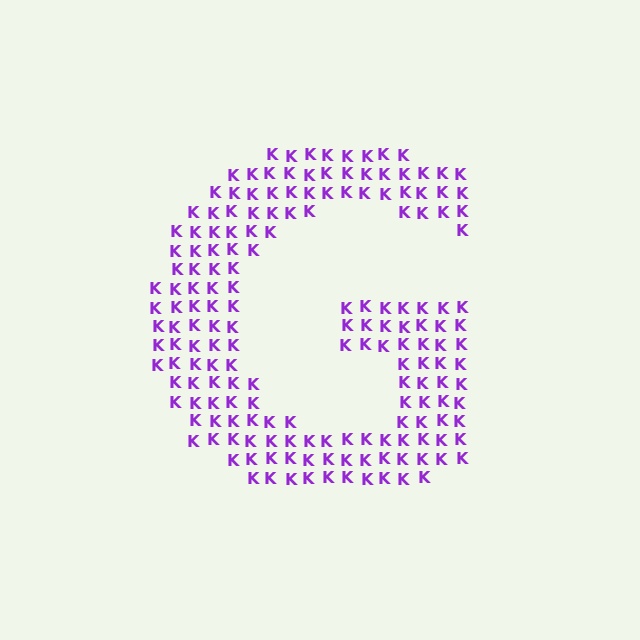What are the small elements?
The small elements are letter K's.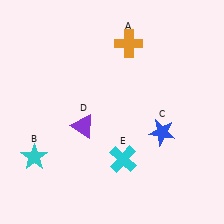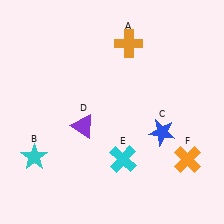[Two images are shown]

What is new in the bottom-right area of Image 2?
An orange cross (F) was added in the bottom-right area of Image 2.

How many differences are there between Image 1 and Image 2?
There is 1 difference between the two images.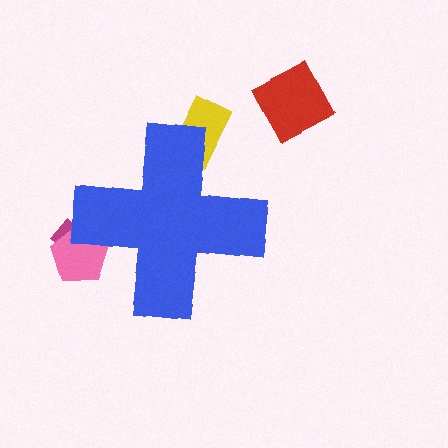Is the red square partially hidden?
No, the red square is fully visible.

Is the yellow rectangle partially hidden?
Yes, the yellow rectangle is partially hidden behind the blue cross.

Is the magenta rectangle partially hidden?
Yes, the magenta rectangle is partially hidden behind the blue cross.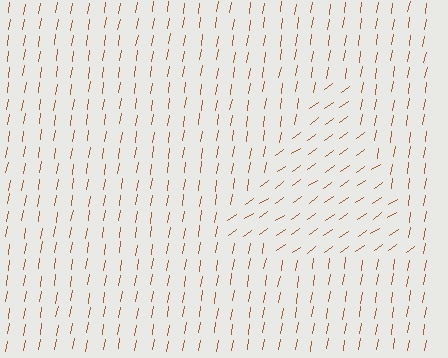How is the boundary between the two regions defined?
The boundary is defined purely by a change in line orientation (approximately 45 degrees difference). All lines are the same color and thickness.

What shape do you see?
I see a triangle.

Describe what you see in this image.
The image is filled with small brown line segments. A triangle region in the image has lines oriented differently from the surrounding lines, creating a visible texture boundary.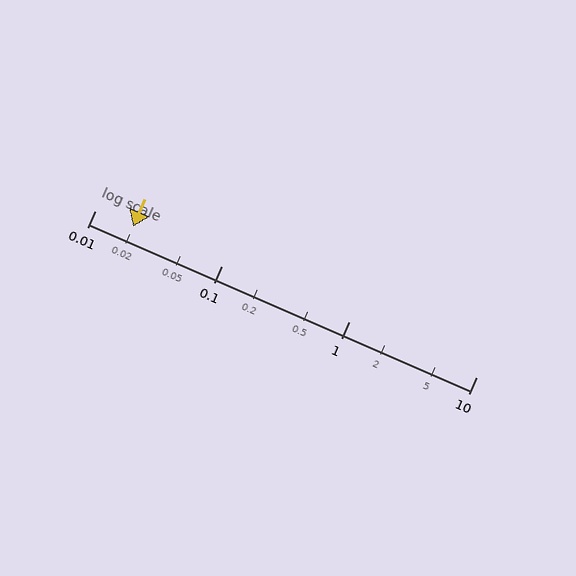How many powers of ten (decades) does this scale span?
The scale spans 3 decades, from 0.01 to 10.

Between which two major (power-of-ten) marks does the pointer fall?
The pointer is between 0.01 and 0.1.